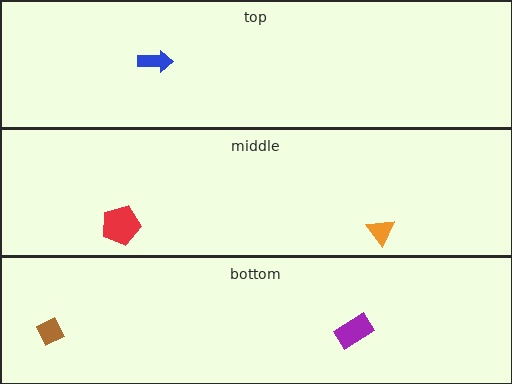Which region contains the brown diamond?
The bottom region.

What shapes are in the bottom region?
The brown diamond, the purple rectangle.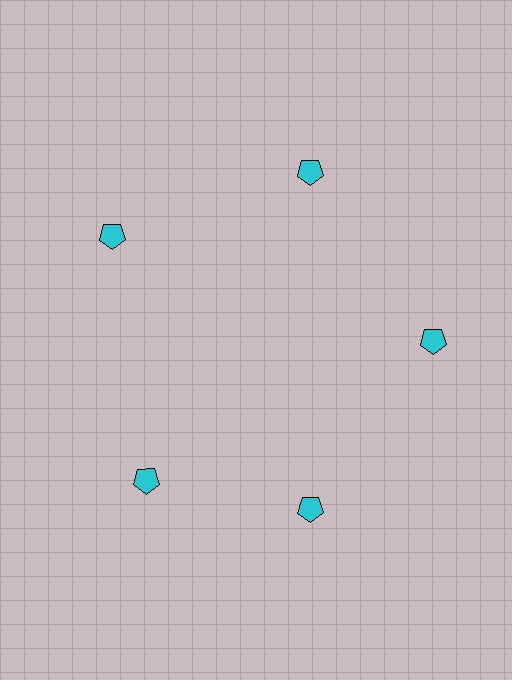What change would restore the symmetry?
The symmetry would be restored by rotating it back into even spacing with its neighbors so that all 5 pentagons sit at equal angles and equal distance from the center.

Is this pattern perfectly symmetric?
No. The 5 cyan pentagons are arranged in a ring, but one element near the 8 o'clock position is rotated out of alignment along the ring, breaking the 5-fold rotational symmetry.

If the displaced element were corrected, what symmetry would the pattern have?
It would have 5-fold rotational symmetry — the pattern would map onto itself every 72 degrees.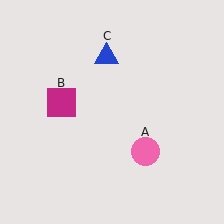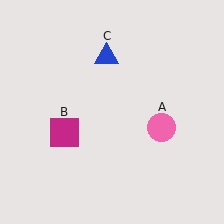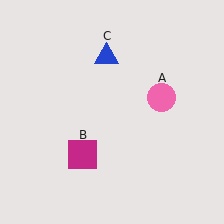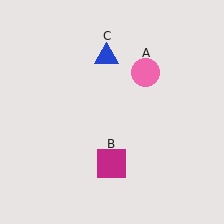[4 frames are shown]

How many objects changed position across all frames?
2 objects changed position: pink circle (object A), magenta square (object B).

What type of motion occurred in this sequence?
The pink circle (object A), magenta square (object B) rotated counterclockwise around the center of the scene.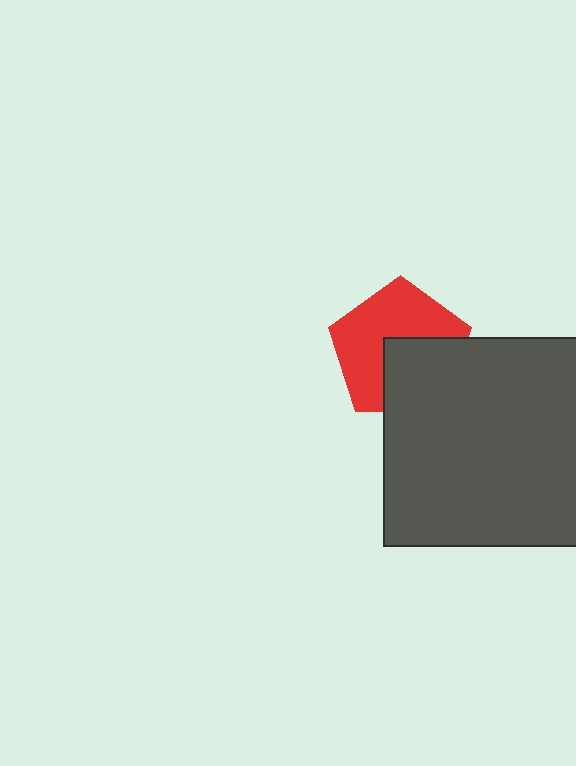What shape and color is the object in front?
The object in front is a dark gray rectangle.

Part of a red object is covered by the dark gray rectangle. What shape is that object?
It is a pentagon.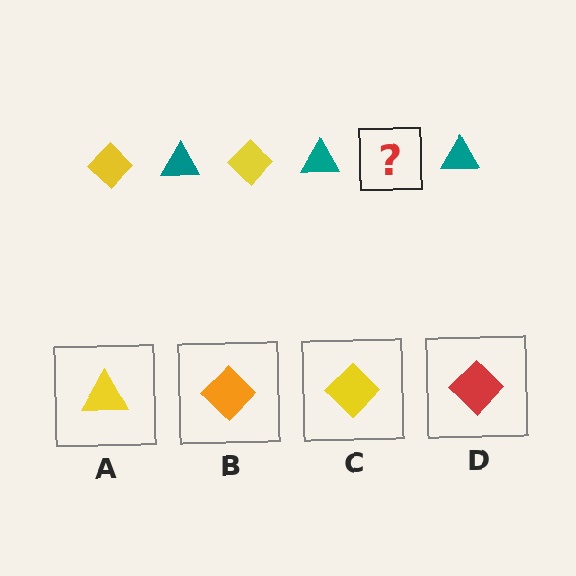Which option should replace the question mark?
Option C.